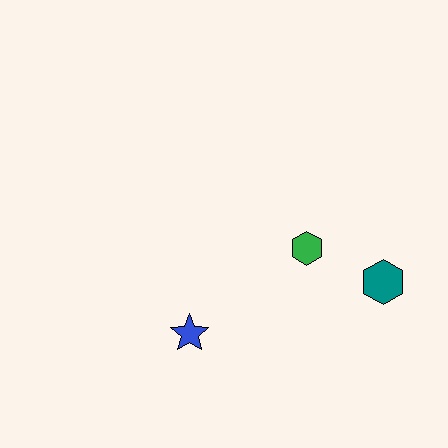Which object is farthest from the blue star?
The teal hexagon is farthest from the blue star.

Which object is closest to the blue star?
The green hexagon is closest to the blue star.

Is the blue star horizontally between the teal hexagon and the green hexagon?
No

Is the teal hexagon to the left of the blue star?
No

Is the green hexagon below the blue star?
No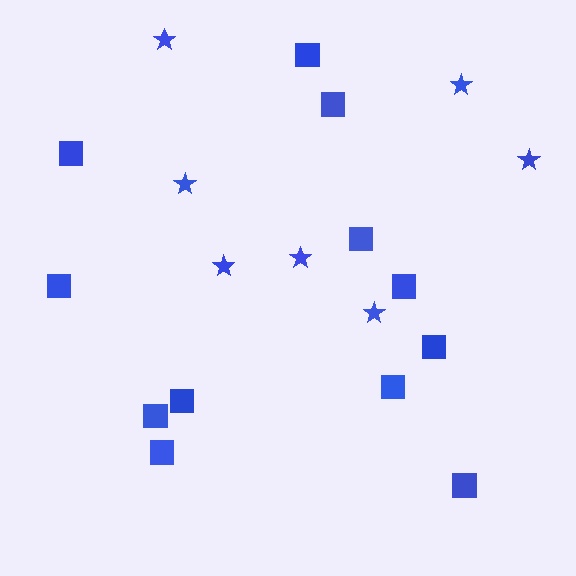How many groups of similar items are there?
There are 2 groups: one group of stars (7) and one group of squares (12).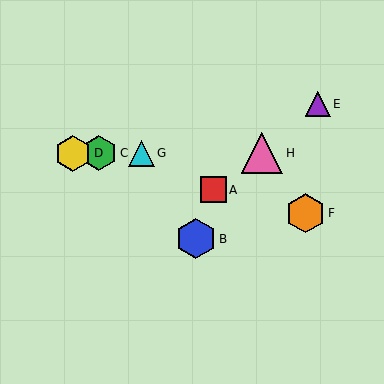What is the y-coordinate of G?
Object G is at y≈153.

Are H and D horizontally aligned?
Yes, both are at y≈153.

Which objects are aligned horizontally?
Objects C, D, G, H are aligned horizontally.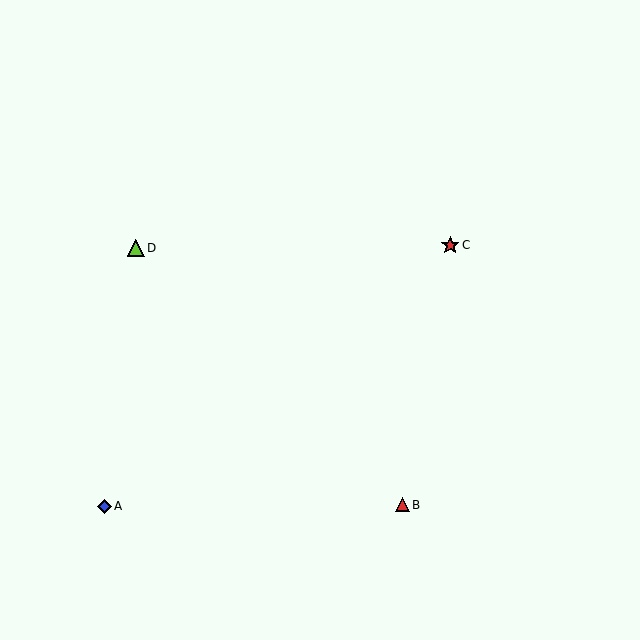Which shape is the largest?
The red star (labeled C) is the largest.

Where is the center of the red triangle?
The center of the red triangle is at (403, 505).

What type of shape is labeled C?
Shape C is a red star.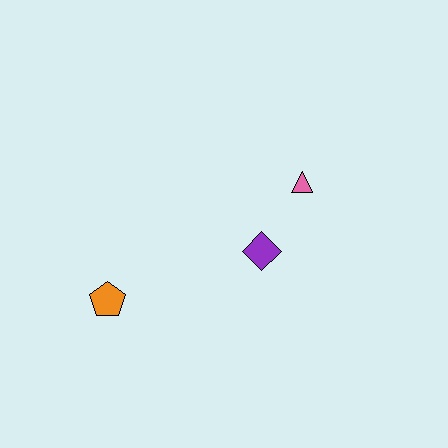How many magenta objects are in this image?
There are no magenta objects.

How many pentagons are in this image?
There is 1 pentagon.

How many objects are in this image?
There are 3 objects.